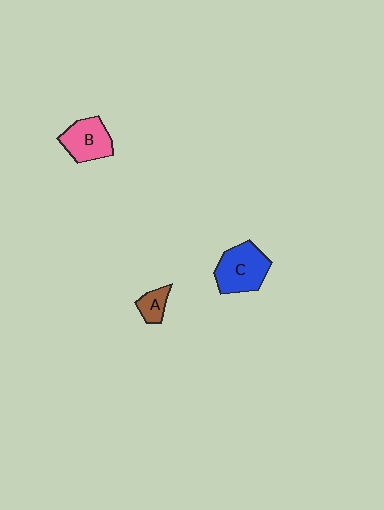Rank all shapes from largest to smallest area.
From largest to smallest: C (blue), B (pink), A (brown).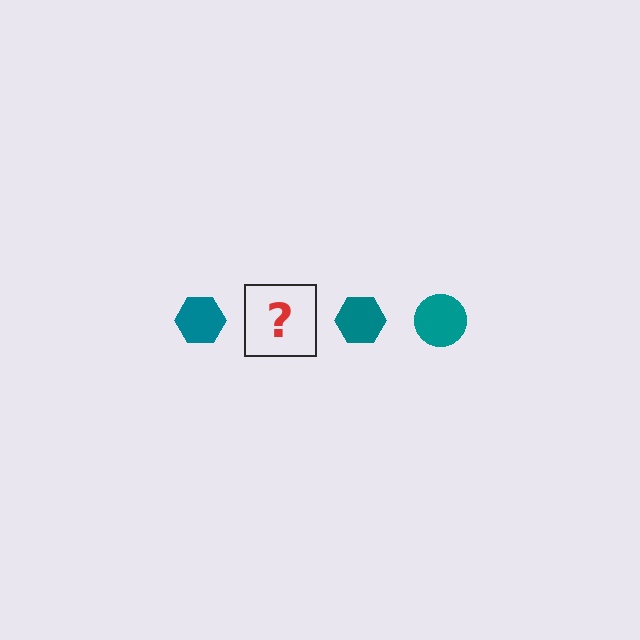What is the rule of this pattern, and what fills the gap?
The rule is that the pattern cycles through hexagon, circle shapes in teal. The gap should be filled with a teal circle.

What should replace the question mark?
The question mark should be replaced with a teal circle.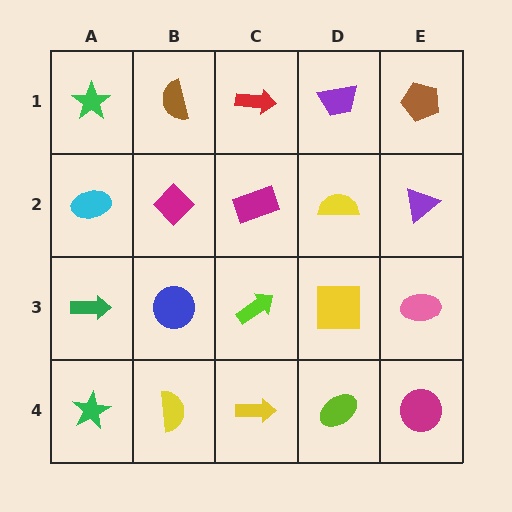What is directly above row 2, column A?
A green star.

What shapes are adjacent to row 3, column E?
A purple triangle (row 2, column E), a magenta circle (row 4, column E), a yellow square (row 3, column D).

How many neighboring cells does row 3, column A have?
3.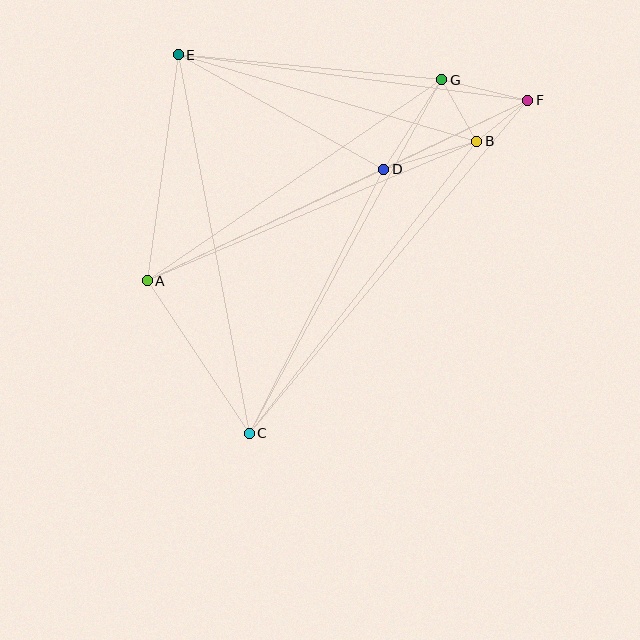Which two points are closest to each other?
Points B and F are closest to each other.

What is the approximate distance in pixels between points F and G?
The distance between F and G is approximately 89 pixels.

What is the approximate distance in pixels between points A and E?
The distance between A and E is approximately 228 pixels.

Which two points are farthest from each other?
Points C and F are farthest from each other.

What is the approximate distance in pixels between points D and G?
The distance between D and G is approximately 107 pixels.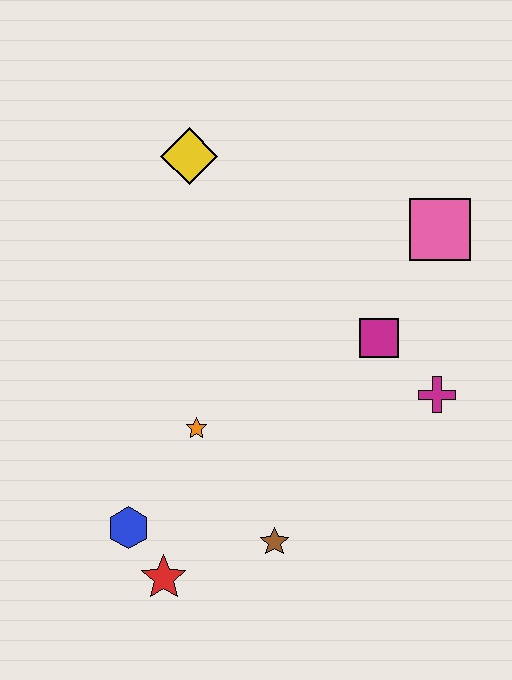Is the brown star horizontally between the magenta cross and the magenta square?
No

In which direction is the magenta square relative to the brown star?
The magenta square is above the brown star.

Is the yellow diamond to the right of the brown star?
No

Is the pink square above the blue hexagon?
Yes